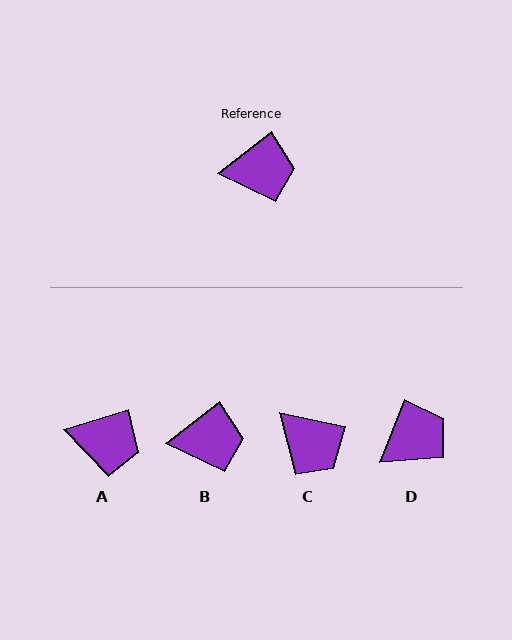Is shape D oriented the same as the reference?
No, it is off by about 30 degrees.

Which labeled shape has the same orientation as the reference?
B.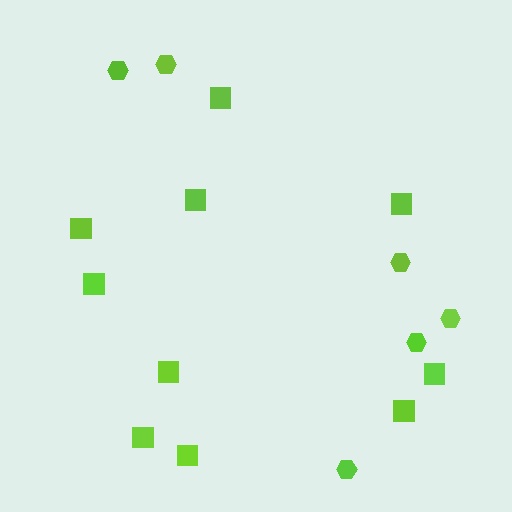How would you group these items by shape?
There are 2 groups: one group of squares (10) and one group of hexagons (6).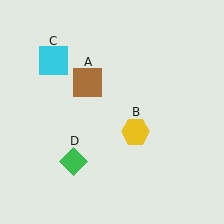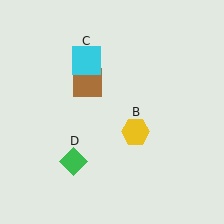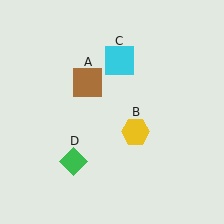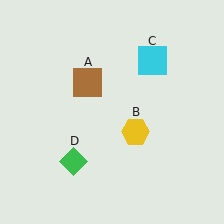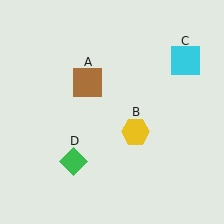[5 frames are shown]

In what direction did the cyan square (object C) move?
The cyan square (object C) moved right.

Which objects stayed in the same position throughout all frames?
Brown square (object A) and yellow hexagon (object B) and green diamond (object D) remained stationary.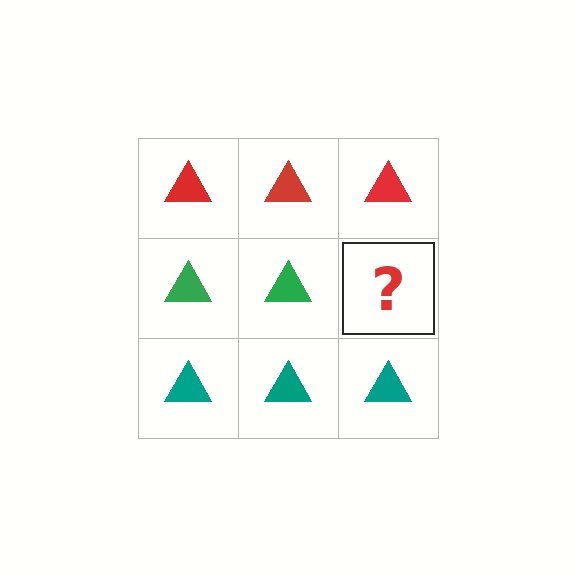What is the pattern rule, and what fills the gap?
The rule is that each row has a consistent color. The gap should be filled with a green triangle.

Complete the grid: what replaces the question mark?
The question mark should be replaced with a green triangle.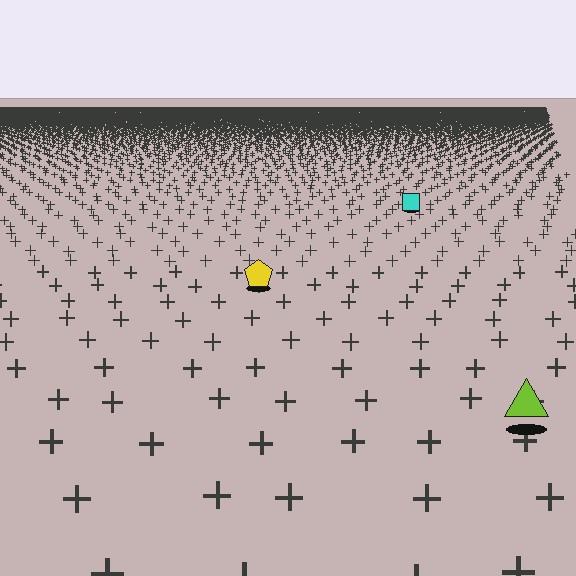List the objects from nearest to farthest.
From nearest to farthest: the lime triangle, the yellow pentagon, the cyan square.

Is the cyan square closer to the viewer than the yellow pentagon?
No. The yellow pentagon is closer — you can tell from the texture gradient: the ground texture is coarser near it.